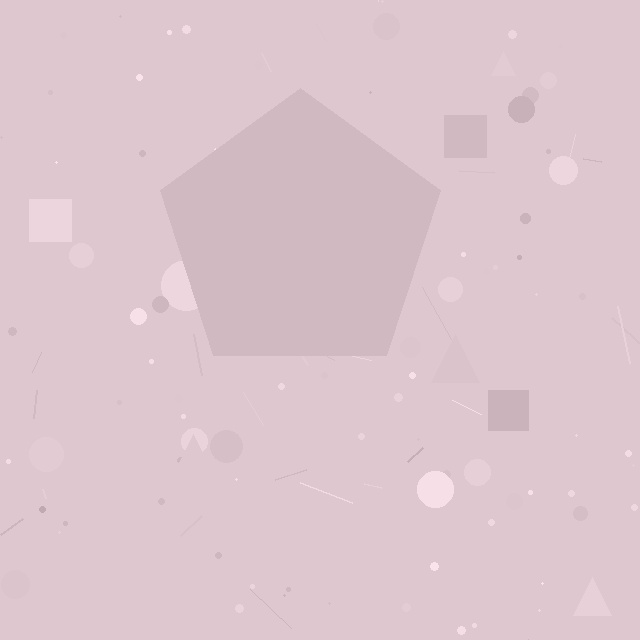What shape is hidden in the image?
A pentagon is hidden in the image.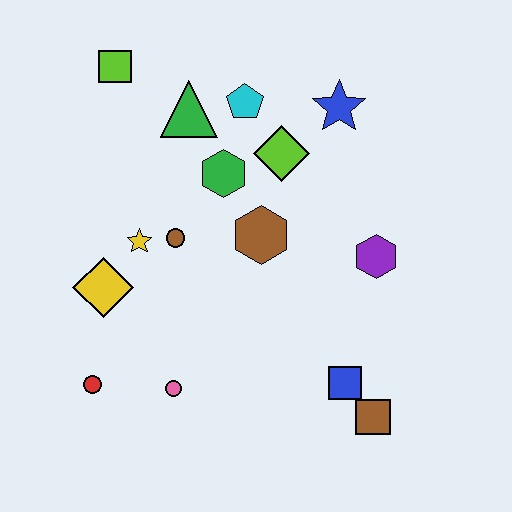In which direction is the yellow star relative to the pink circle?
The yellow star is above the pink circle.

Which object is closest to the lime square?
The green triangle is closest to the lime square.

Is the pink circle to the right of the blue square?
No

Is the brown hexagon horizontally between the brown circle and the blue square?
Yes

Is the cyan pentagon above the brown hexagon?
Yes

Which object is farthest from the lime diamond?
The red circle is farthest from the lime diamond.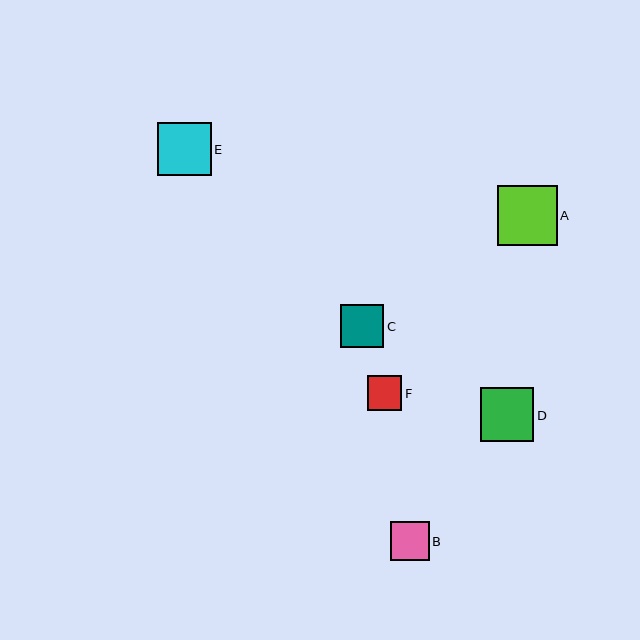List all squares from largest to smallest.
From largest to smallest: A, D, E, C, B, F.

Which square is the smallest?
Square F is the smallest with a size of approximately 34 pixels.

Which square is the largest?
Square A is the largest with a size of approximately 59 pixels.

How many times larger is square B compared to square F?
Square B is approximately 1.1 times the size of square F.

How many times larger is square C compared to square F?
Square C is approximately 1.2 times the size of square F.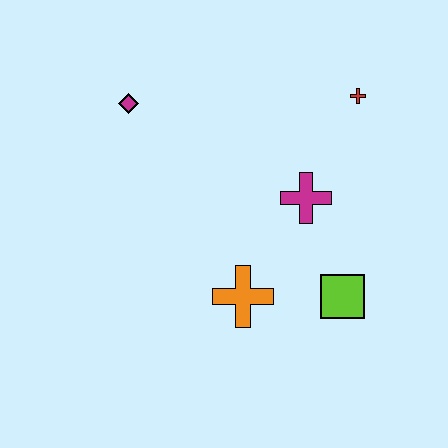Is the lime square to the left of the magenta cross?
No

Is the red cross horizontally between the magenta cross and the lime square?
No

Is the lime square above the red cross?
No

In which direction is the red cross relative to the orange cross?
The red cross is above the orange cross.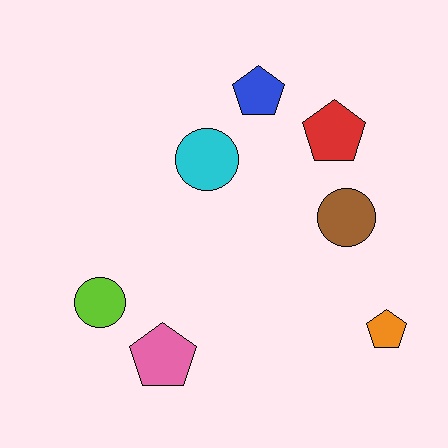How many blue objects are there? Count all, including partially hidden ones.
There is 1 blue object.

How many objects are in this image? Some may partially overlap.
There are 7 objects.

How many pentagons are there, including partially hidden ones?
There are 4 pentagons.